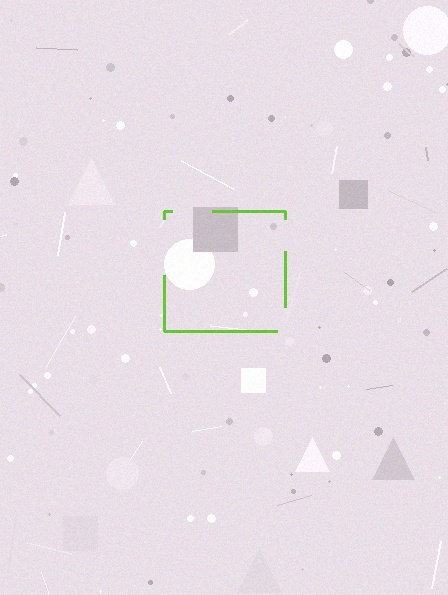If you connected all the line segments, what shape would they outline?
They would outline a square.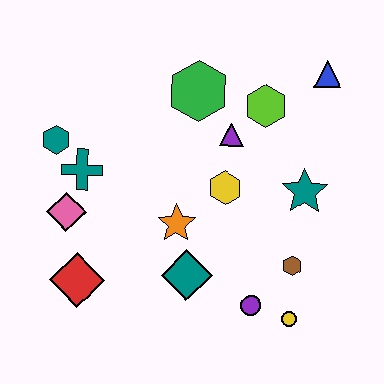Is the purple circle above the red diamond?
No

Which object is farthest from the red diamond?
The blue triangle is farthest from the red diamond.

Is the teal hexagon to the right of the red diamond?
No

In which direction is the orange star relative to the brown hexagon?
The orange star is to the left of the brown hexagon.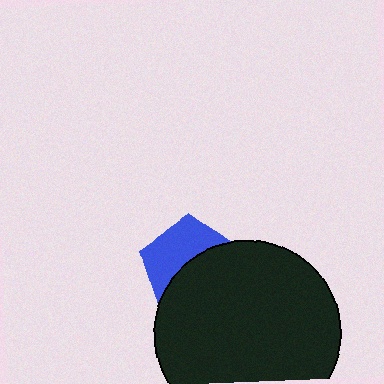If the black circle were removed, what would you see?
You would see the complete blue pentagon.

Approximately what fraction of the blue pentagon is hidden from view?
Roughly 53% of the blue pentagon is hidden behind the black circle.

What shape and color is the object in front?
The object in front is a black circle.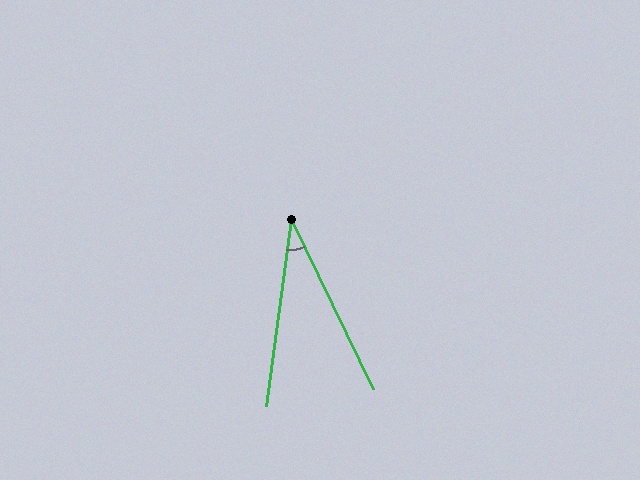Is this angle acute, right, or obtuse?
It is acute.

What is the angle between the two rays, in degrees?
Approximately 33 degrees.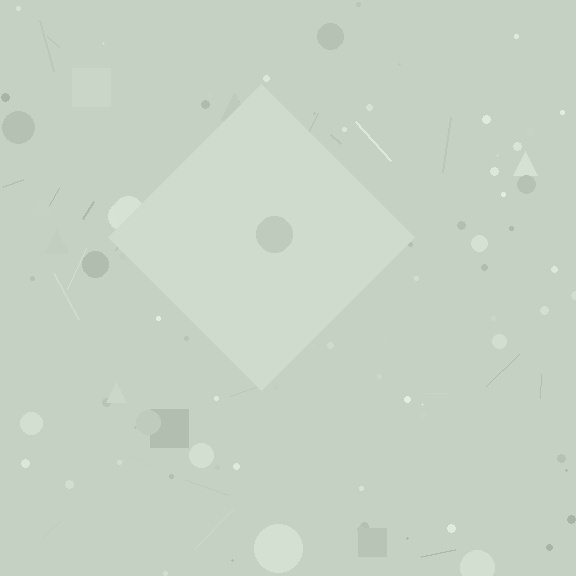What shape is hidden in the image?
A diamond is hidden in the image.